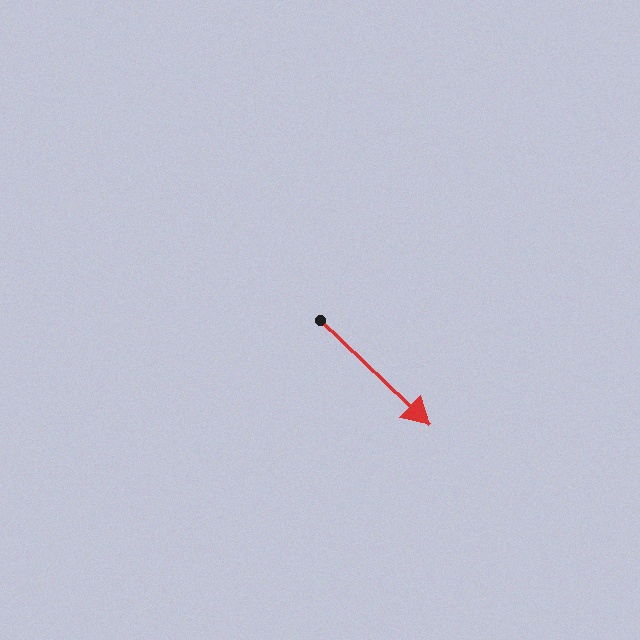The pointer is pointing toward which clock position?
Roughly 4 o'clock.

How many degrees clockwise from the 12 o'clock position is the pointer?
Approximately 134 degrees.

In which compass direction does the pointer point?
Southeast.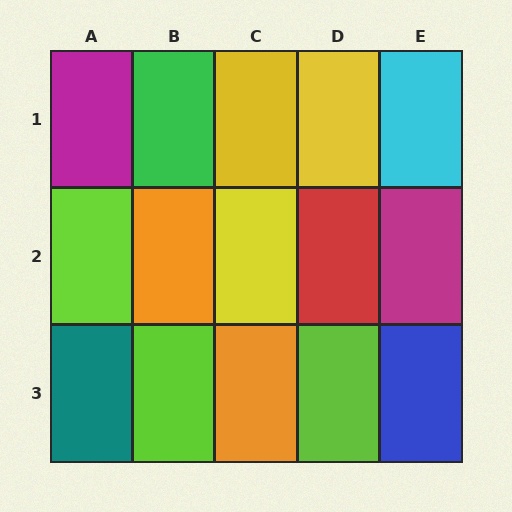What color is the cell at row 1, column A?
Magenta.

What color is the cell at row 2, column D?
Red.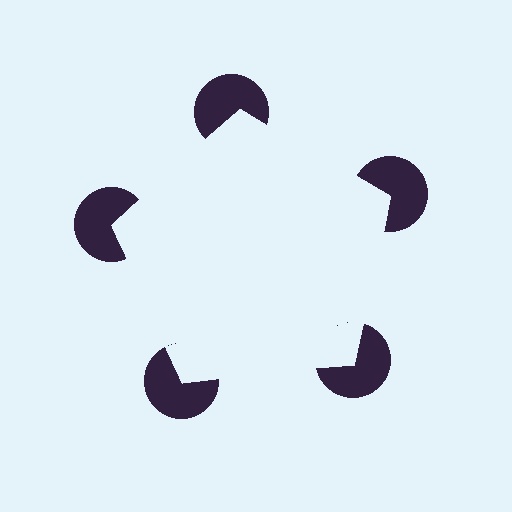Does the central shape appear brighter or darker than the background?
It typically appears slightly brighter than the background, even though no actual brightness change is drawn.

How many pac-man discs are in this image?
There are 5 — one at each vertex of the illusory pentagon.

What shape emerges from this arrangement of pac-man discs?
An illusory pentagon — its edges are inferred from the aligned wedge cuts in the pac-man discs, not physically drawn.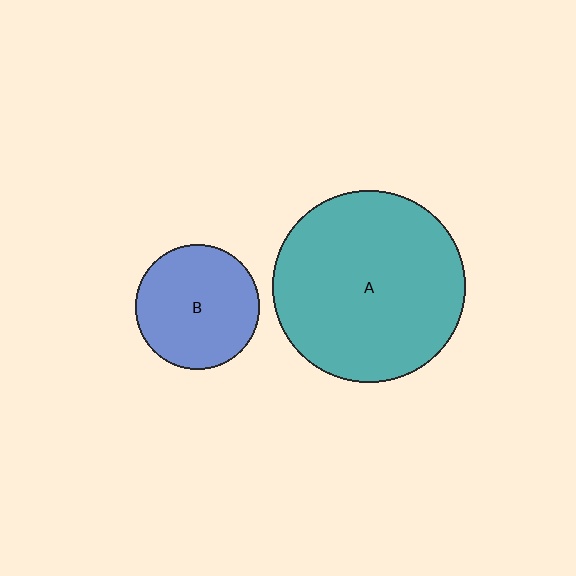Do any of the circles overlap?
No, none of the circles overlap.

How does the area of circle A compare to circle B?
Approximately 2.4 times.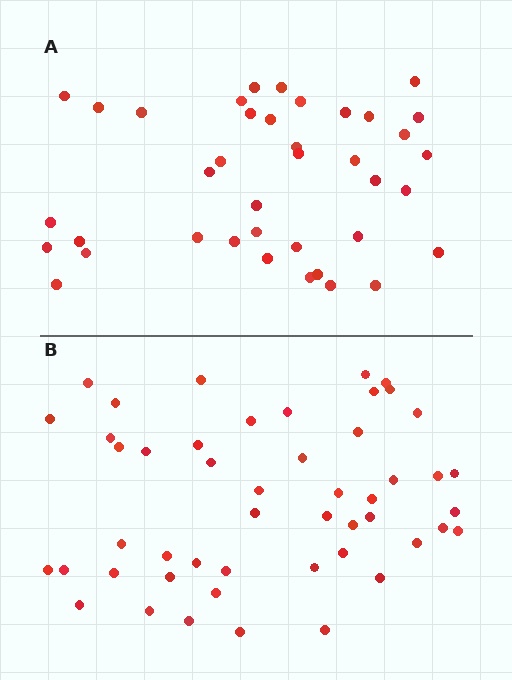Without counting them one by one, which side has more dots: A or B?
Region B (the bottom region) has more dots.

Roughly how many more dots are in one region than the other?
Region B has roughly 10 or so more dots than region A.